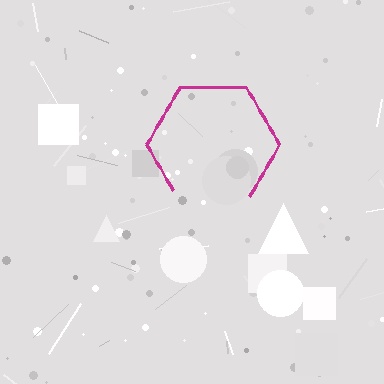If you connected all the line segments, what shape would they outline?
They would outline a hexagon.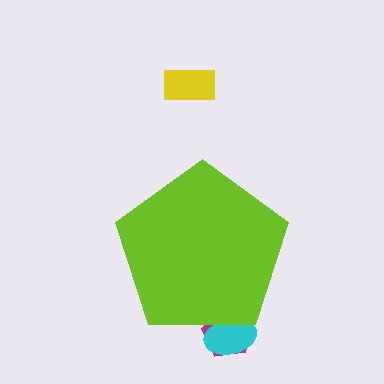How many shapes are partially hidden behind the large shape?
2 shapes are partially hidden.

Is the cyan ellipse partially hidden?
Yes, the cyan ellipse is partially hidden behind the lime pentagon.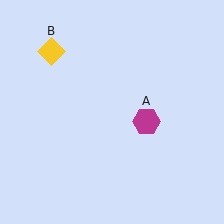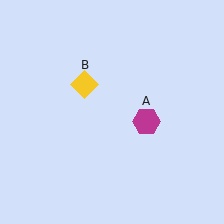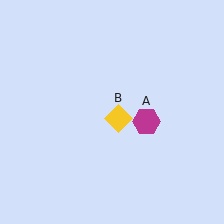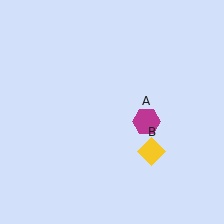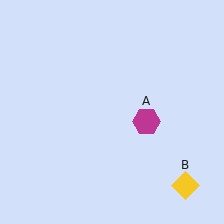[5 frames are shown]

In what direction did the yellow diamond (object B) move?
The yellow diamond (object B) moved down and to the right.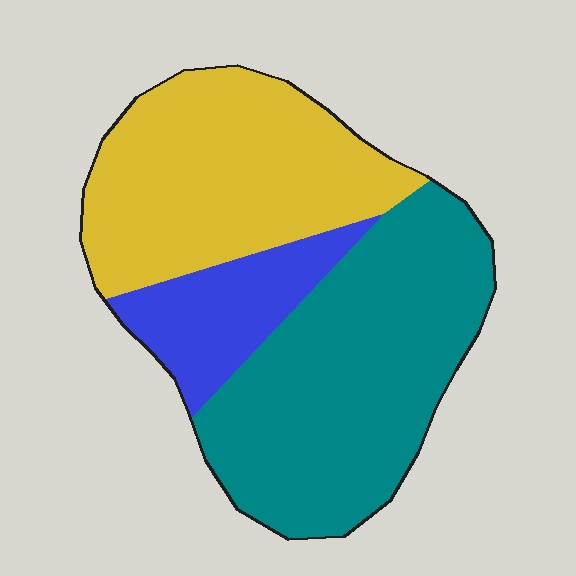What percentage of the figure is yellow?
Yellow takes up between a third and a half of the figure.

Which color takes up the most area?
Teal, at roughly 45%.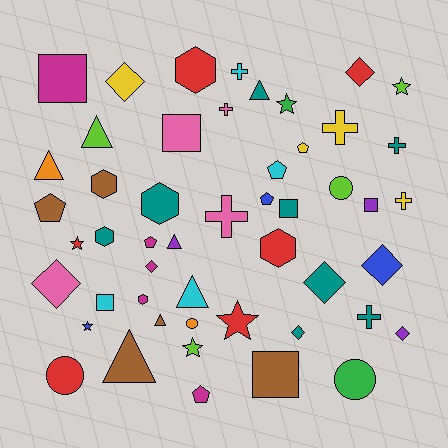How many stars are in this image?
There are 6 stars.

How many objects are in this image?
There are 50 objects.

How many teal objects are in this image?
There are 8 teal objects.